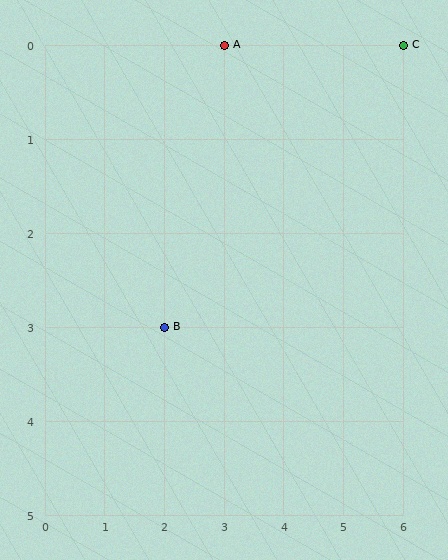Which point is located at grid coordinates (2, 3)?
Point B is at (2, 3).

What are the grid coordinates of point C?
Point C is at grid coordinates (6, 0).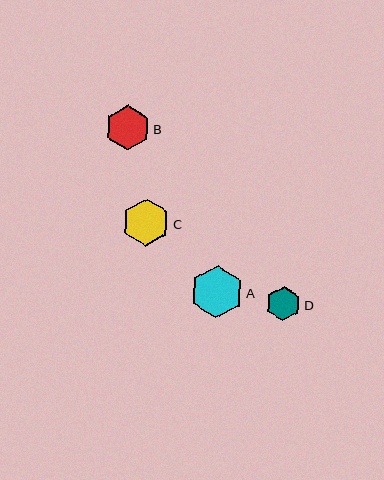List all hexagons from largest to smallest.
From largest to smallest: A, C, B, D.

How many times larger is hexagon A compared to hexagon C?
Hexagon A is approximately 1.1 times the size of hexagon C.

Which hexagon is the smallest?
Hexagon D is the smallest with a size of approximately 34 pixels.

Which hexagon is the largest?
Hexagon A is the largest with a size of approximately 52 pixels.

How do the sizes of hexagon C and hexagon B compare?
Hexagon C and hexagon B are approximately the same size.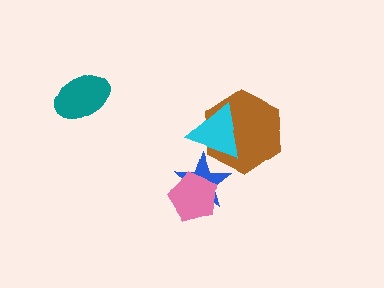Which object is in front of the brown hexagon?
The cyan triangle is in front of the brown hexagon.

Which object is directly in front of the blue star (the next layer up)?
The pink pentagon is directly in front of the blue star.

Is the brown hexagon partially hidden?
Yes, it is partially covered by another shape.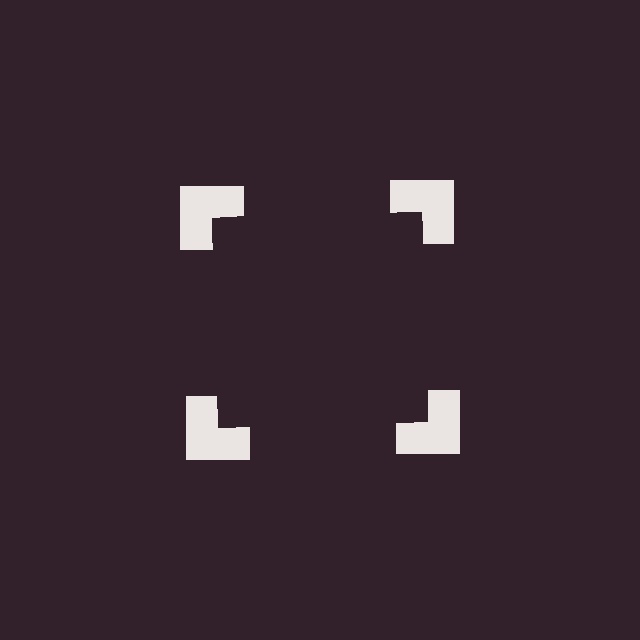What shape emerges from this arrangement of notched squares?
An illusory square — its edges are inferred from the aligned wedge cuts in the notched squares, not physically drawn.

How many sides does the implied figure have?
4 sides.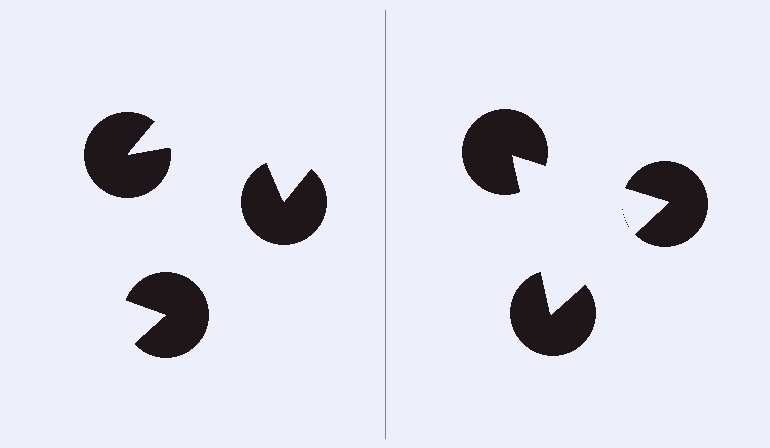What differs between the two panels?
The pac-man discs are positioned identically on both sides; only the wedge orientations differ. On the right they align to a triangle; on the left they are misaligned.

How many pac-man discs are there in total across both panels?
6 — 3 on each side.